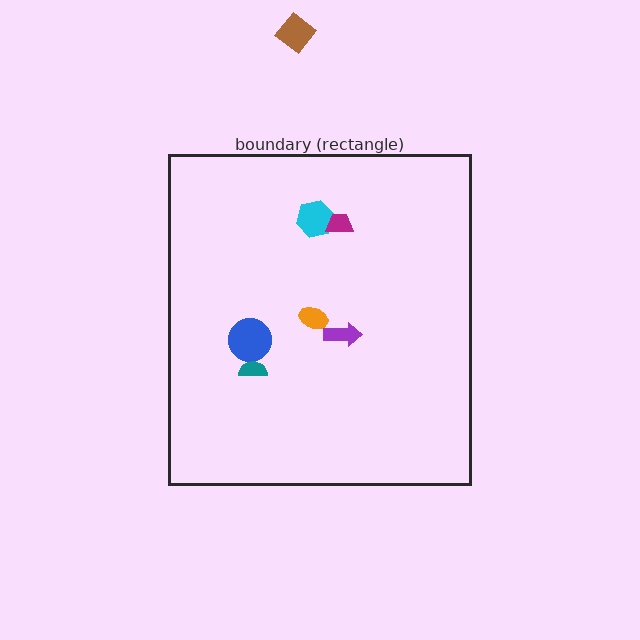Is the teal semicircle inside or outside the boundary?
Inside.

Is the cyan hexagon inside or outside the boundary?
Inside.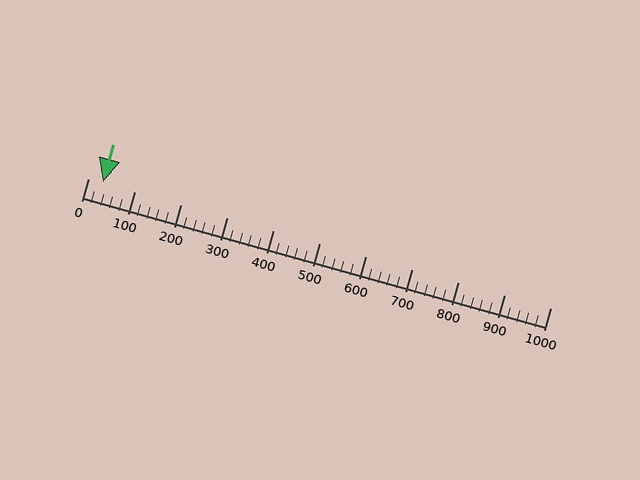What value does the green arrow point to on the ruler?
The green arrow points to approximately 33.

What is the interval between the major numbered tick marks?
The major tick marks are spaced 100 units apart.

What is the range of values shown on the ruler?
The ruler shows values from 0 to 1000.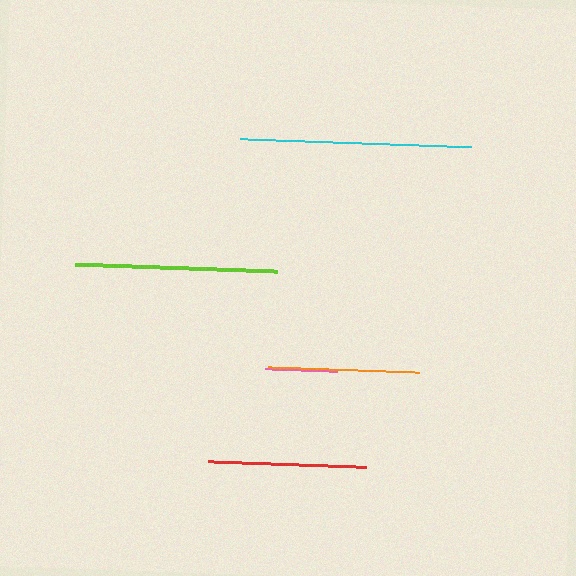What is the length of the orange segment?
The orange segment is approximately 151 pixels long.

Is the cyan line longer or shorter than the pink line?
The cyan line is longer than the pink line.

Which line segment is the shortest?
The pink line is the shortest at approximately 71 pixels.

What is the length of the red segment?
The red segment is approximately 158 pixels long.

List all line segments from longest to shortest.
From longest to shortest: cyan, lime, red, orange, pink.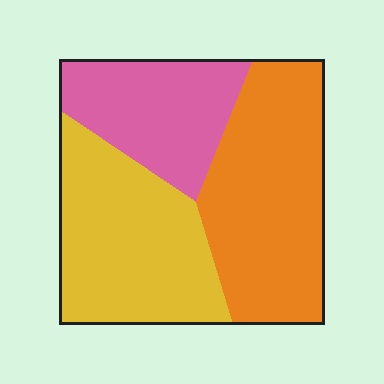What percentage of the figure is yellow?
Yellow covers 36% of the figure.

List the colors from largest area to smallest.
From largest to smallest: orange, yellow, pink.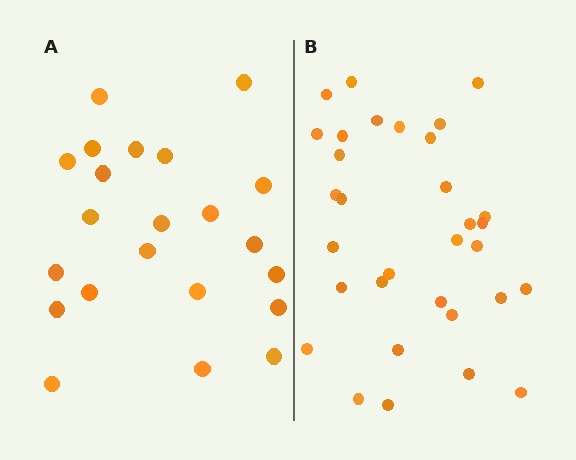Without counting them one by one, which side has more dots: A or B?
Region B (the right region) has more dots.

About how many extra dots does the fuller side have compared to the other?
Region B has roughly 10 or so more dots than region A.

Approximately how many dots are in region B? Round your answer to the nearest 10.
About 30 dots. (The exact count is 32, which rounds to 30.)